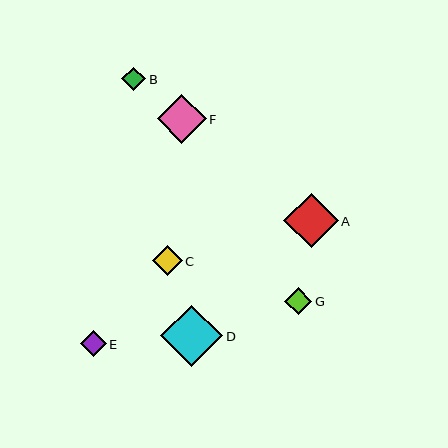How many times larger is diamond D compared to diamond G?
Diamond D is approximately 2.3 times the size of diamond G.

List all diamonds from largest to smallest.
From largest to smallest: D, A, F, C, G, E, B.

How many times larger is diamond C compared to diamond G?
Diamond C is approximately 1.1 times the size of diamond G.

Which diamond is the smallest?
Diamond B is the smallest with a size of approximately 24 pixels.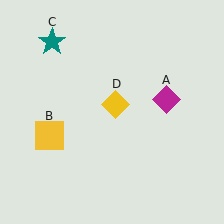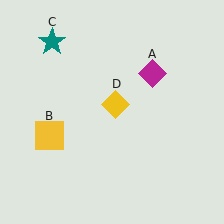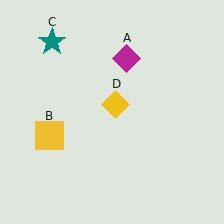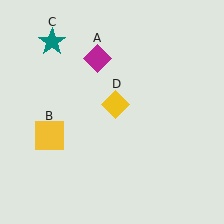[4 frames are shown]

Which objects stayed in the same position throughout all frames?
Yellow square (object B) and teal star (object C) and yellow diamond (object D) remained stationary.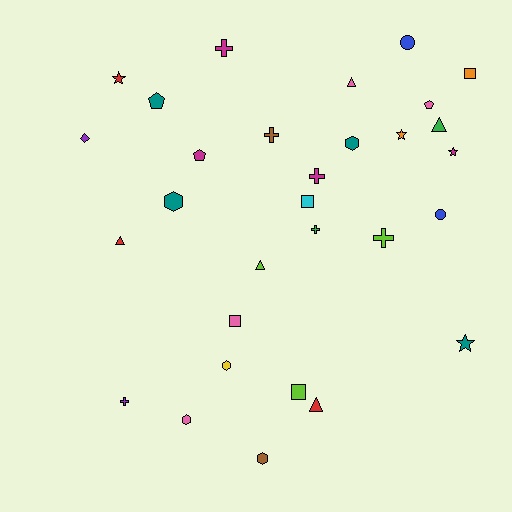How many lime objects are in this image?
There are 3 lime objects.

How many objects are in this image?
There are 30 objects.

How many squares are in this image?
There are 4 squares.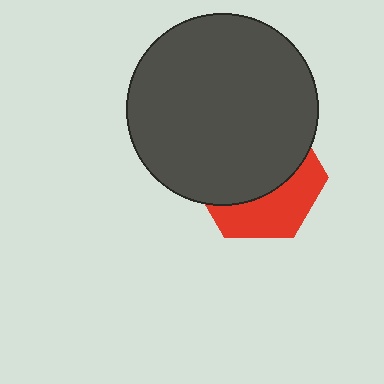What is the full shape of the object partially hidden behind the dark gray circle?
The partially hidden object is a red hexagon.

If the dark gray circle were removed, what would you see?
You would see the complete red hexagon.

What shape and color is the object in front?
The object in front is a dark gray circle.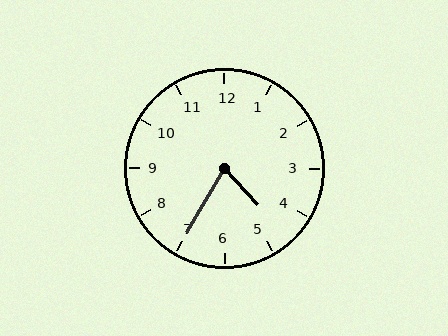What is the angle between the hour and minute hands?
Approximately 72 degrees.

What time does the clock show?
4:35.